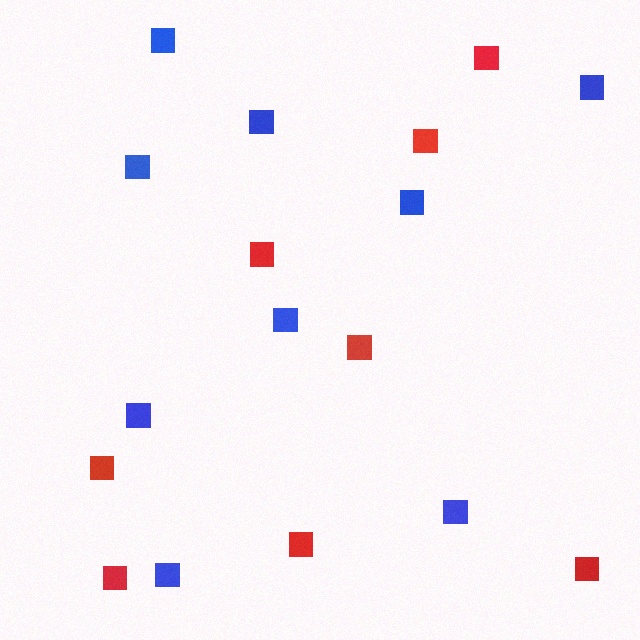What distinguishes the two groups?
There are 2 groups: one group of blue squares (9) and one group of red squares (8).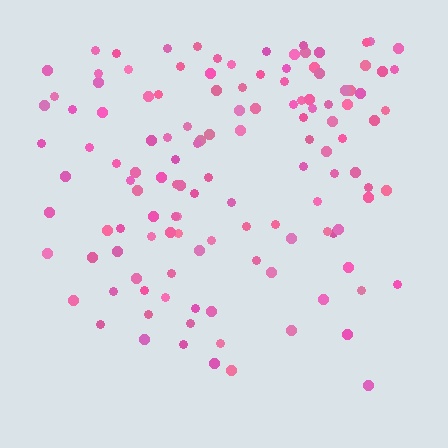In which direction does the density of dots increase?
From bottom to top, with the top side densest.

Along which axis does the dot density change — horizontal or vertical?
Vertical.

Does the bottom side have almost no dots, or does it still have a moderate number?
Still a moderate number, just noticeably fewer than the top.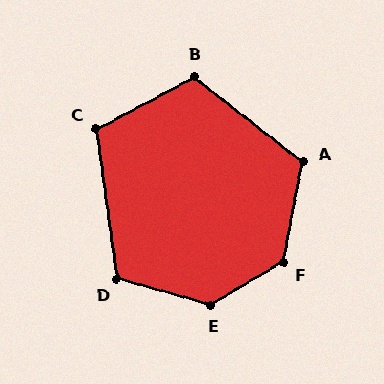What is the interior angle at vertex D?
Approximately 114 degrees (obtuse).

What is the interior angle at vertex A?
Approximately 117 degrees (obtuse).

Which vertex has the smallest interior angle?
C, at approximately 110 degrees.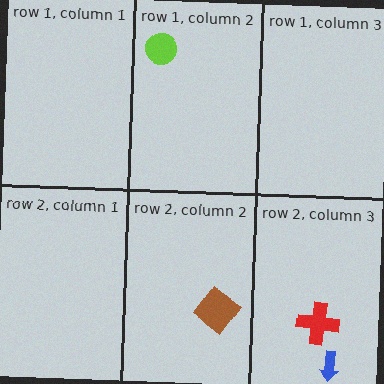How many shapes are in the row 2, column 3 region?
2.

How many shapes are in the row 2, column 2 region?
1.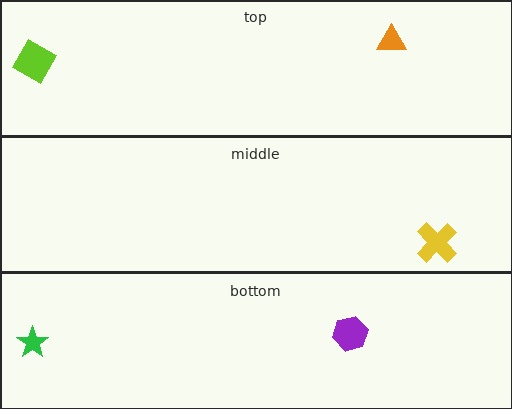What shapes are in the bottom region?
The purple hexagon, the green star.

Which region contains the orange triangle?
The top region.